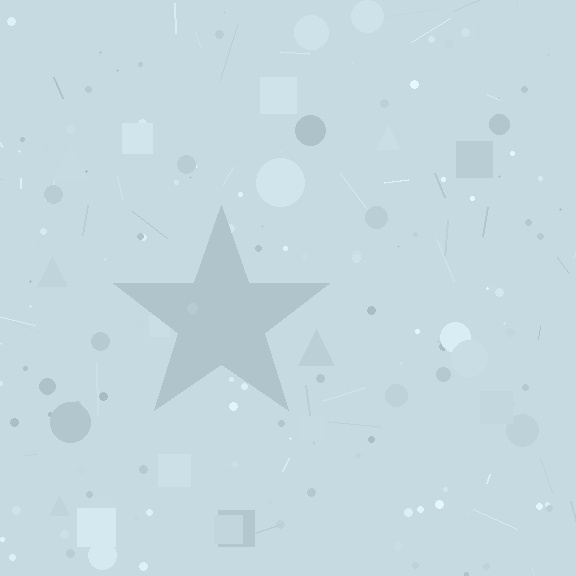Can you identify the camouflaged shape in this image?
The camouflaged shape is a star.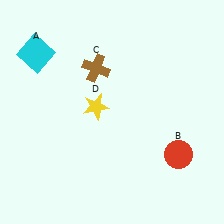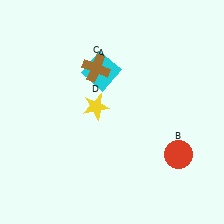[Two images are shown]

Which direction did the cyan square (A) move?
The cyan square (A) moved right.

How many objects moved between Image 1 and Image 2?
1 object moved between the two images.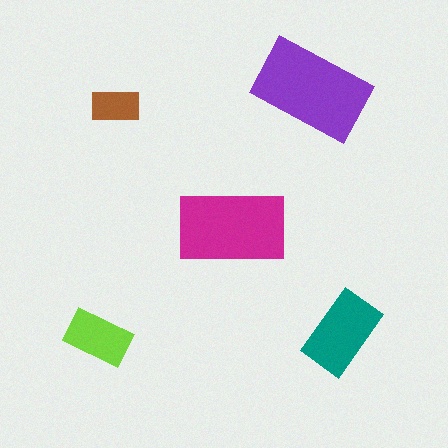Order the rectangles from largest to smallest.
the purple one, the magenta one, the teal one, the lime one, the brown one.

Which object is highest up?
The purple rectangle is topmost.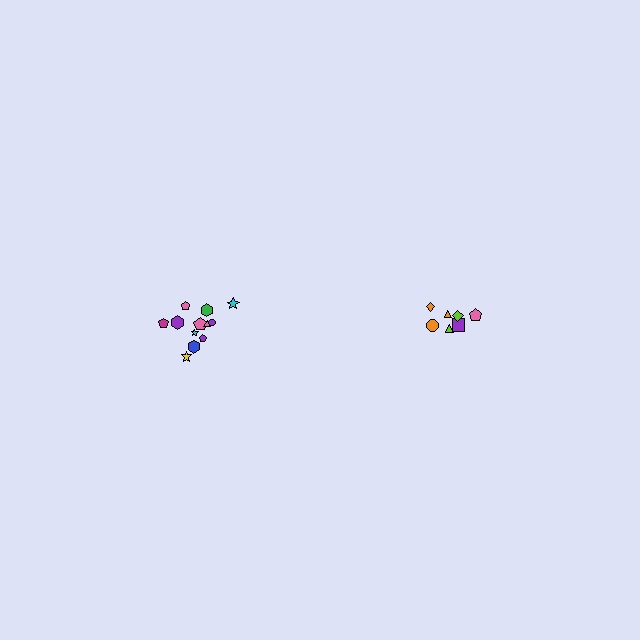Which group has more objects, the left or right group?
The left group.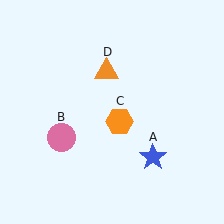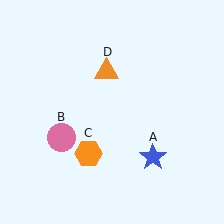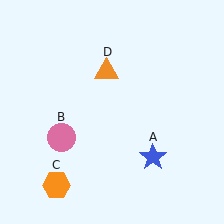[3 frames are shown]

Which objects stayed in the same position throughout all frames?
Blue star (object A) and pink circle (object B) and orange triangle (object D) remained stationary.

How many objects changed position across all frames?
1 object changed position: orange hexagon (object C).